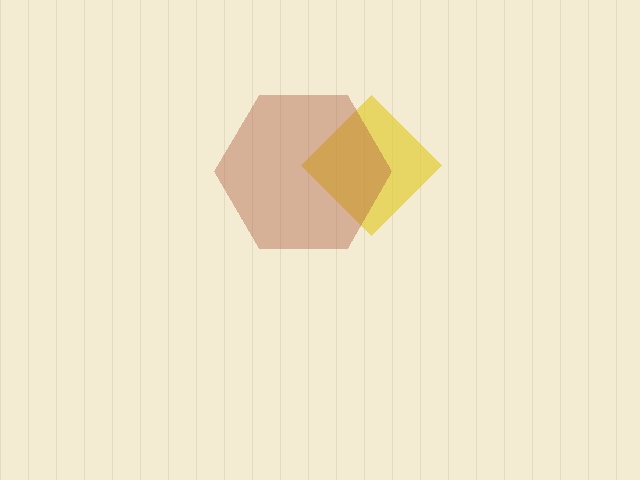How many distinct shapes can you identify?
There are 2 distinct shapes: a yellow diamond, a brown hexagon.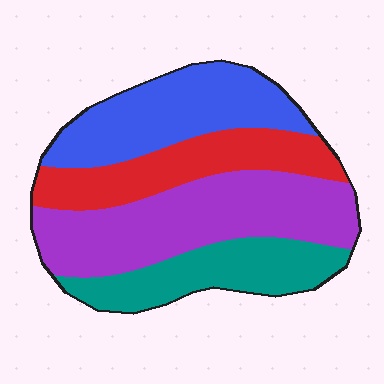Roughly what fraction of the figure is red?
Red covers 21% of the figure.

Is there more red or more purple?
Purple.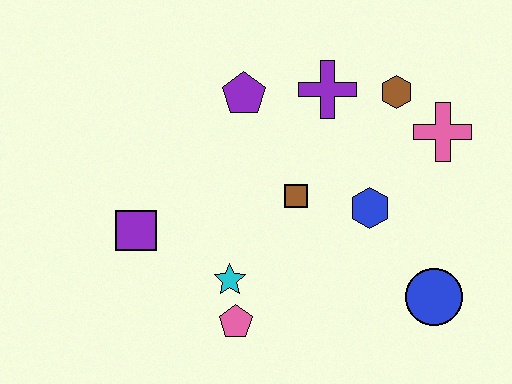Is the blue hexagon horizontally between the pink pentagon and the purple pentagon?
No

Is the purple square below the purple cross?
Yes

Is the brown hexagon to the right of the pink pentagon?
Yes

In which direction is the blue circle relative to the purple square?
The blue circle is to the right of the purple square.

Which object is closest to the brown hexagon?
The pink cross is closest to the brown hexagon.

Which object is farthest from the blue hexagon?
The purple square is farthest from the blue hexagon.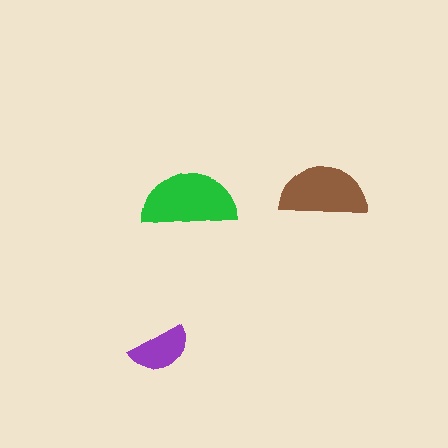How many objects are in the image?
There are 3 objects in the image.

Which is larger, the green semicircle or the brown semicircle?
The green one.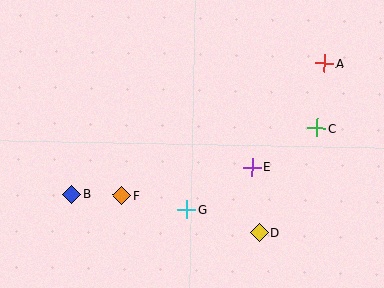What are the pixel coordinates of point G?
Point G is at (187, 210).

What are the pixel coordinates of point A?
Point A is at (324, 63).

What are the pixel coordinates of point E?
Point E is at (252, 167).